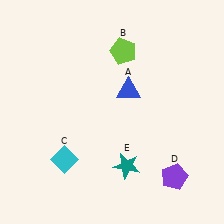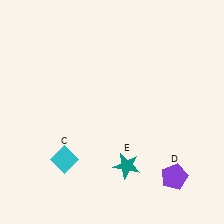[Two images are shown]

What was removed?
The lime pentagon (B), the blue triangle (A) were removed in Image 2.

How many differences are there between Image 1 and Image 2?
There are 2 differences between the two images.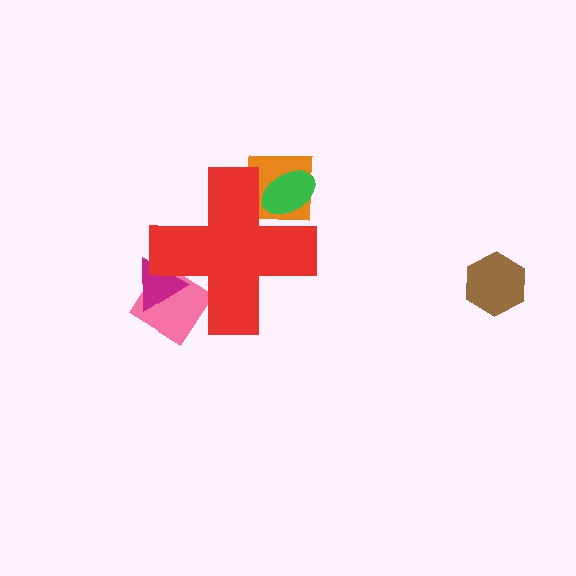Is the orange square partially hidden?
Yes, the orange square is partially hidden behind the red cross.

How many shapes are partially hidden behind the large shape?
4 shapes are partially hidden.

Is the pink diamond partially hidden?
Yes, the pink diamond is partially hidden behind the red cross.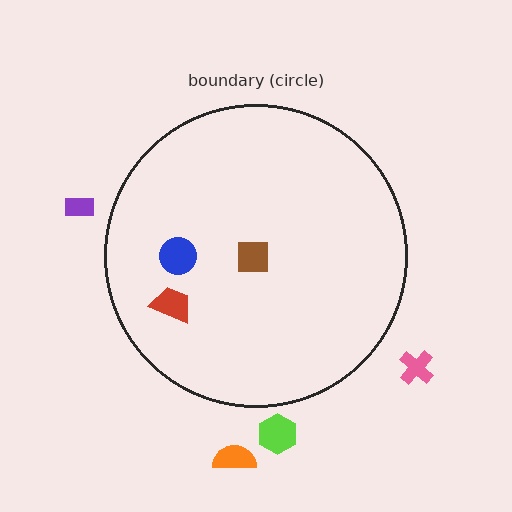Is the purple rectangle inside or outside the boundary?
Outside.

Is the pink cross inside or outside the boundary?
Outside.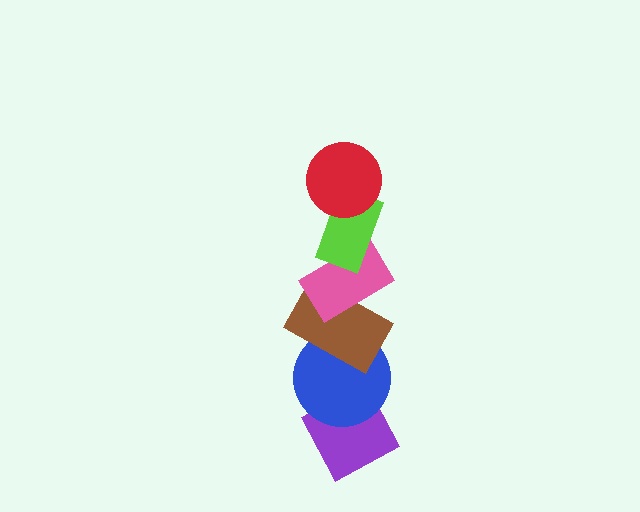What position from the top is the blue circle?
The blue circle is 5th from the top.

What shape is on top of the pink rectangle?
The lime rectangle is on top of the pink rectangle.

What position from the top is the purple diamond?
The purple diamond is 6th from the top.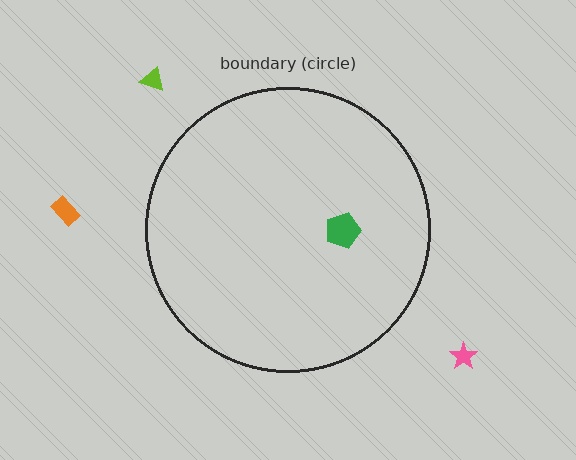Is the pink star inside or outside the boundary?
Outside.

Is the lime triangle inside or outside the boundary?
Outside.